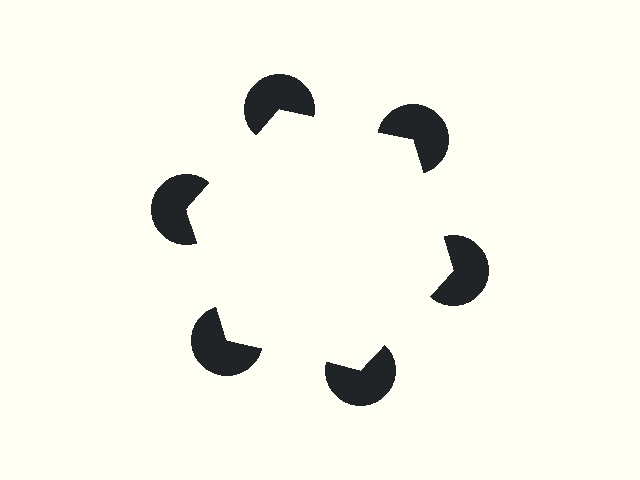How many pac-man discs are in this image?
There are 6 — one at each vertex of the illusory hexagon.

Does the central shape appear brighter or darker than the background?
It typically appears slightly brighter than the background, even though no actual brightness change is drawn.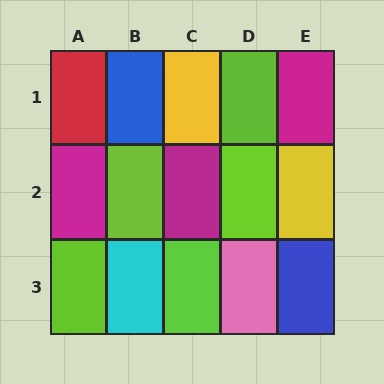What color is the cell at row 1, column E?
Magenta.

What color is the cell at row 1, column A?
Red.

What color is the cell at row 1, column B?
Blue.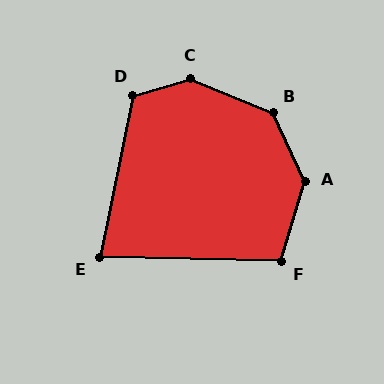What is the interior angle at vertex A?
Approximately 139 degrees (obtuse).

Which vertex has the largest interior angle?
C, at approximately 141 degrees.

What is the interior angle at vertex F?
Approximately 105 degrees (obtuse).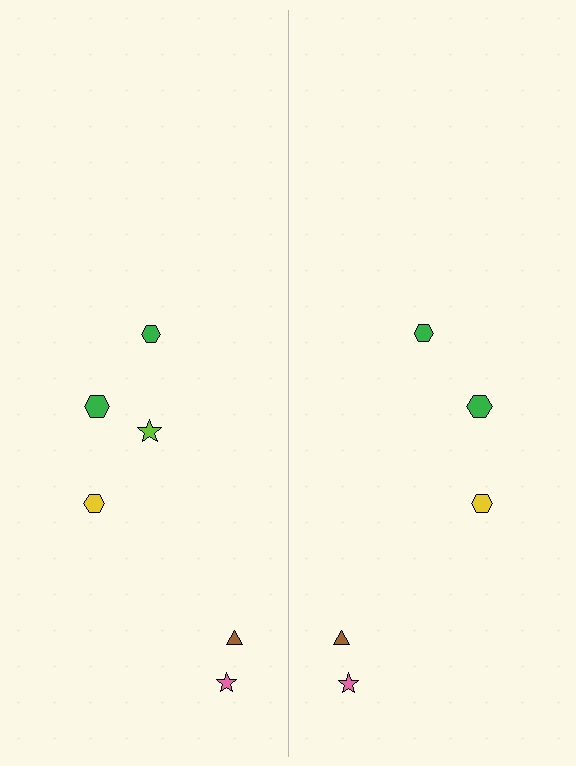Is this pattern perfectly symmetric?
No, the pattern is not perfectly symmetric. A lime star is missing from the right side.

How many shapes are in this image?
There are 11 shapes in this image.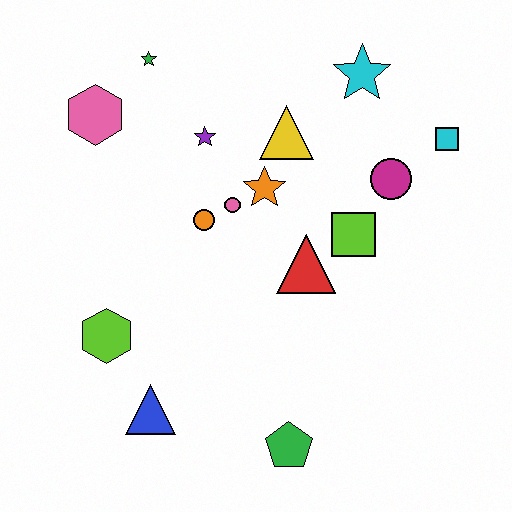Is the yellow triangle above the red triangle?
Yes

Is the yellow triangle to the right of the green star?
Yes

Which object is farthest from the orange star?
The green pentagon is farthest from the orange star.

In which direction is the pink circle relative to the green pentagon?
The pink circle is above the green pentagon.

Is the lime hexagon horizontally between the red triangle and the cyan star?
No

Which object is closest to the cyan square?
The magenta circle is closest to the cyan square.